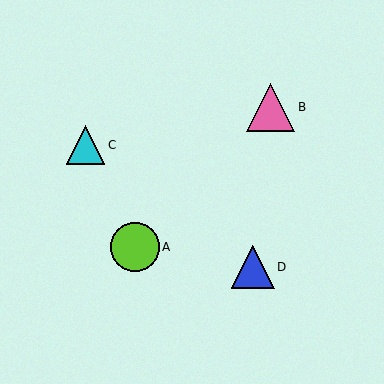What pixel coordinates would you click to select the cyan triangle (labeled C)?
Click at (86, 145) to select the cyan triangle C.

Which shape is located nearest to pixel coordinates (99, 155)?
The cyan triangle (labeled C) at (86, 145) is nearest to that location.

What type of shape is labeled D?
Shape D is a blue triangle.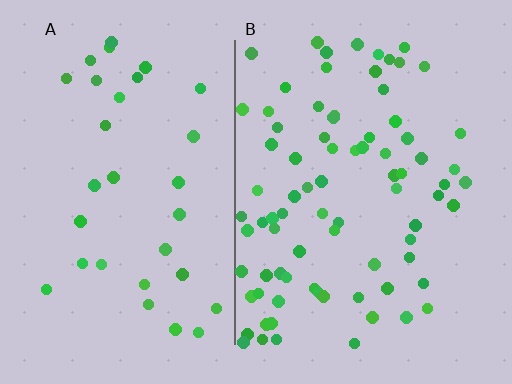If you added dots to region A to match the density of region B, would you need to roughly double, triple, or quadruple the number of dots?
Approximately triple.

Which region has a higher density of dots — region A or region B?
B (the right).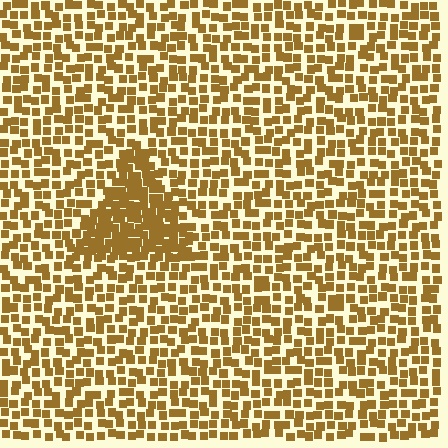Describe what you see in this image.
The image contains small brown elements arranged at two different densities. A triangle-shaped region is visible where the elements are more densely packed than the surrounding area.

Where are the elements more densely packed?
The elements are more densely packed inside the triangle boundary.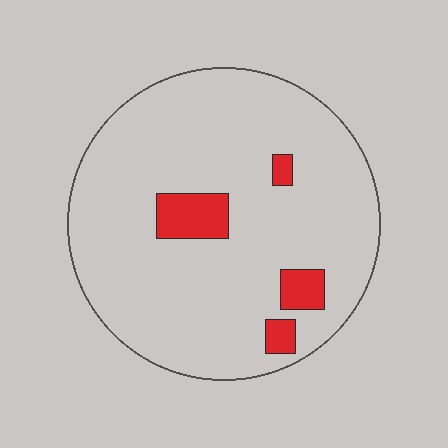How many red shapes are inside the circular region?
4.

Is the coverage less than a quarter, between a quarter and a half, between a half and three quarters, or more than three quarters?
Less than a quarter.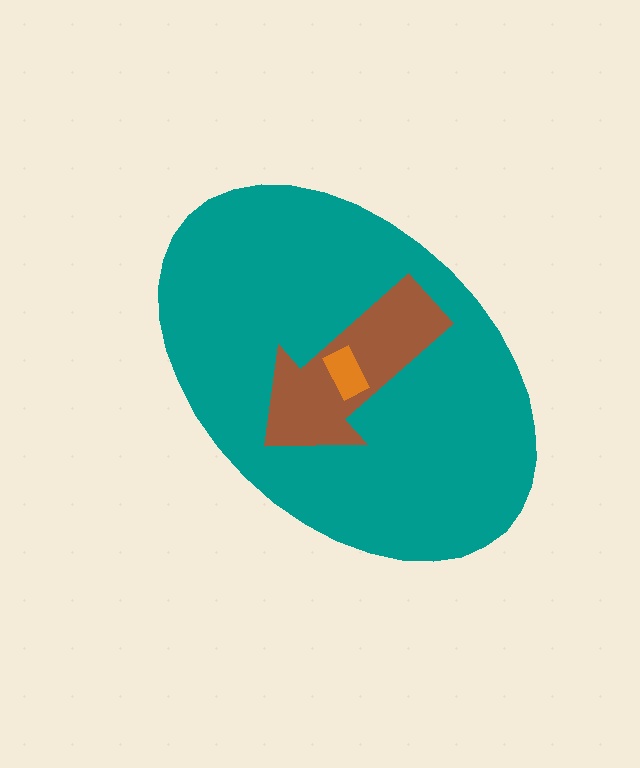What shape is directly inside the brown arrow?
The orange rectangle.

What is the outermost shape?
The teal ellipse.